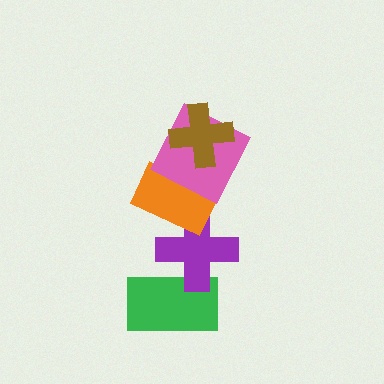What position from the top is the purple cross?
The purple cross is 4th from the top.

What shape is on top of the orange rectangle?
The pink square is on top of the orange rectangle.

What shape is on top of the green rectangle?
The purple cross is on top of the green rectangle.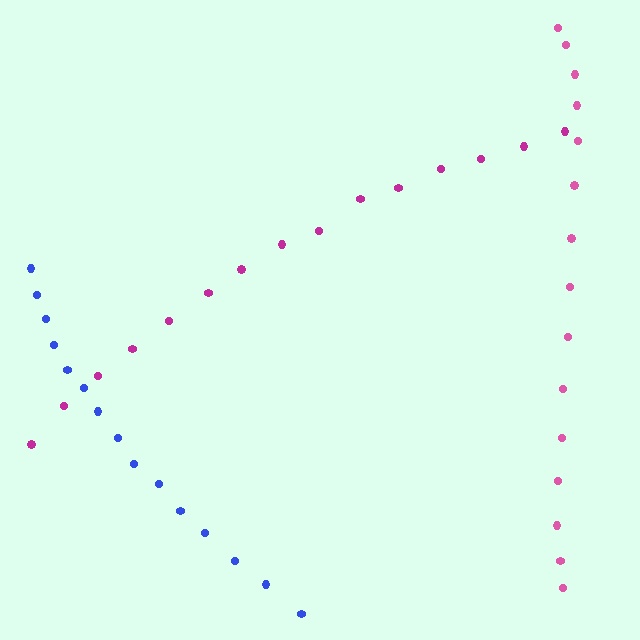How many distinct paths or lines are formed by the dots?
There are 3 distinct paths.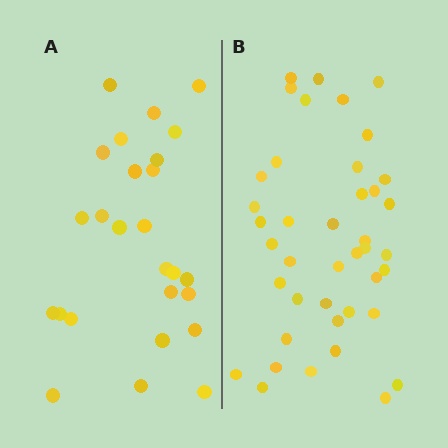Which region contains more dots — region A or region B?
Region B (the right region) has more dots.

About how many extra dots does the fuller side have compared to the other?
Region B has approximately 15 more dots than region A.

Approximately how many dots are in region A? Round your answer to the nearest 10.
About 30 dots. (The exact count is 26, which rounds to 30.)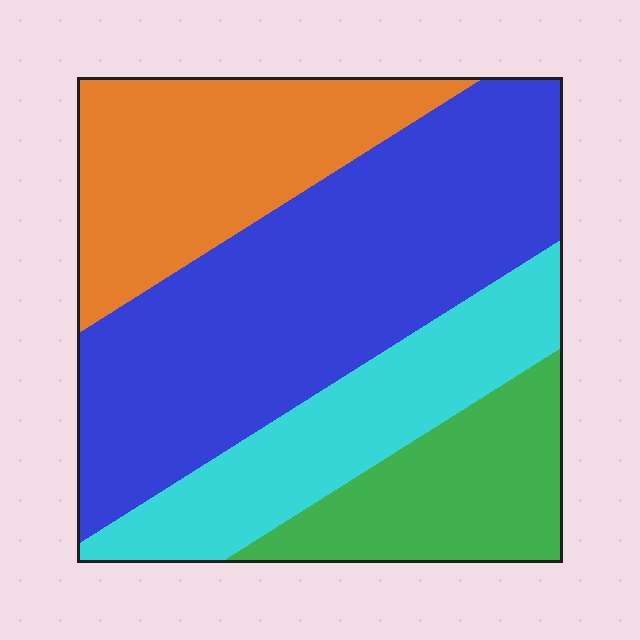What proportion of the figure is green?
Green takes up about one sixth (1/6) of the figure.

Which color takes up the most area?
Blue, at roughly 45%.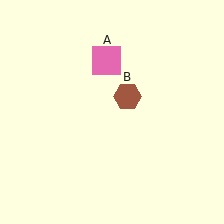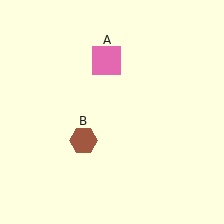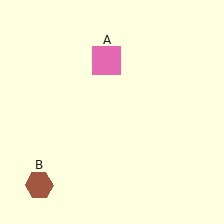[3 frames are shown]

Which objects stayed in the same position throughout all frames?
Pink square (object A) remained stationary.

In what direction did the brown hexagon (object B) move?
The brown hexagon (object B) moved down and to the left.